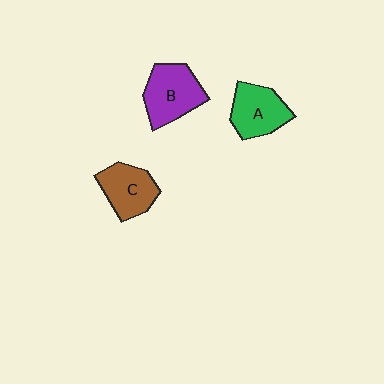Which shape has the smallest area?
Shape C (brown).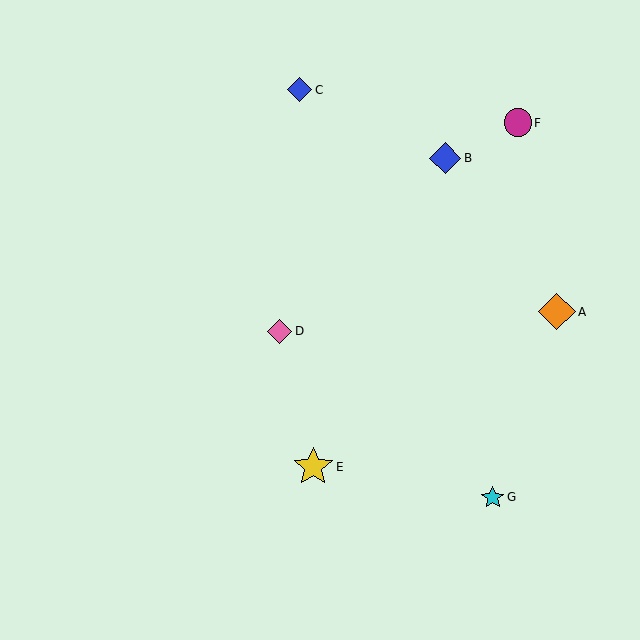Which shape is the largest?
The yellow star (labeled E) is the largest.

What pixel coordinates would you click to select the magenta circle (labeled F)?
Click at (518, 123) to select the magenta circle F.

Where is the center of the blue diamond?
The center of the blue diamond is at (445, 158).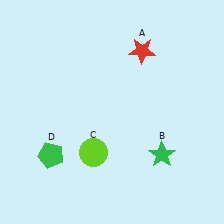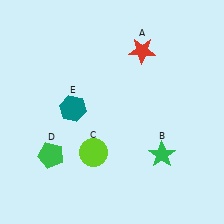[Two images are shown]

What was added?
A teal hexagon (E) was added in Image 2.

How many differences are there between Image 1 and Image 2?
There is 1 difference between the two images.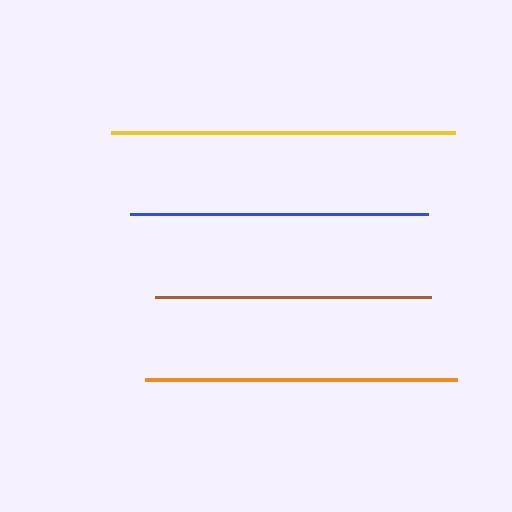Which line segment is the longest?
The yellow line is the longest at approximately 344 pixels.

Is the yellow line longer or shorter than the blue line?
The yellow line is longer than the blue line.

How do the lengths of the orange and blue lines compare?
The orange and blue lines are approximately the same length.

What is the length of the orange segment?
The orange segment is approximately 313 pixels long.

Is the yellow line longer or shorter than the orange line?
The yellow line is longer than the orange line.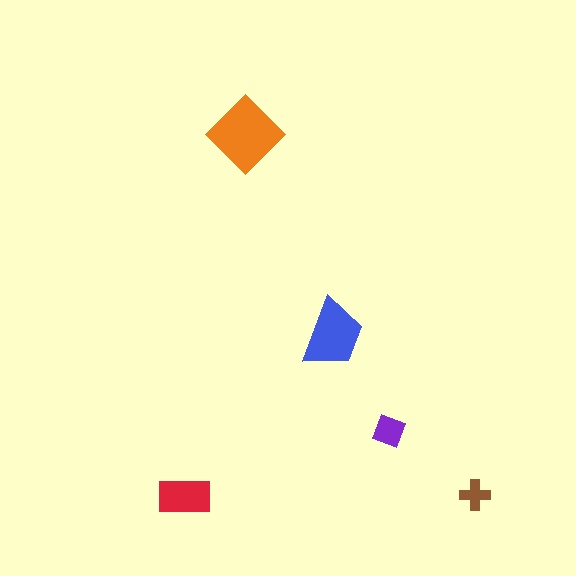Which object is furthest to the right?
The brown cross is rightmost.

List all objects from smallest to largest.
The brown cross, the purple square, the red rectangle, the blue trapezoid, the orange diamond.